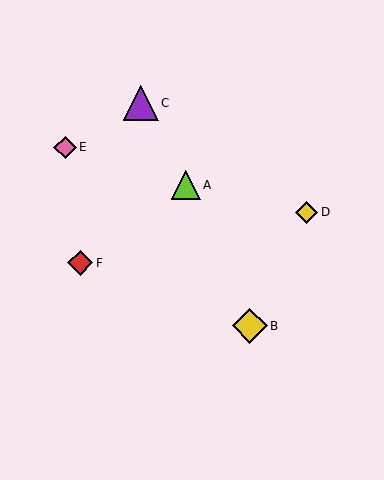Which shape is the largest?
The purple triangle (labeled C) is the largest.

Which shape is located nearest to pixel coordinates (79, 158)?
The pink diamond (labeled E) at (65, 147) is nearest to that location.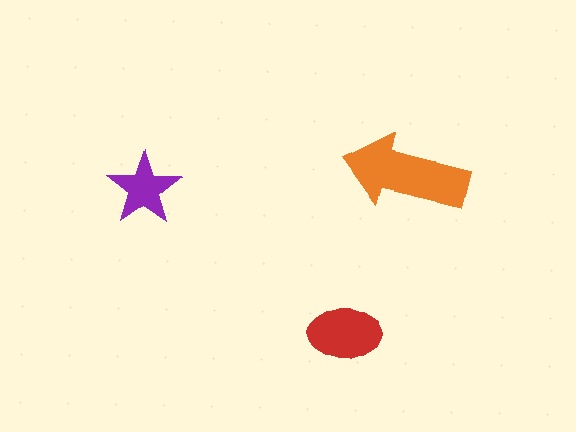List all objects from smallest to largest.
The purple star, the red ellipse, the orange arrow.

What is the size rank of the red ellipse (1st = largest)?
2nd.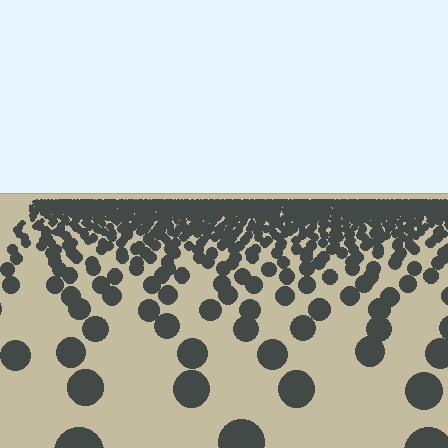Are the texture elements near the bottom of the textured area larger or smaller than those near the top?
Larger. Near the bottom, elements are closer to the viewer and appear at a bigger on-screen size.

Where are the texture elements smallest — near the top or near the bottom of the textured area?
Near the top.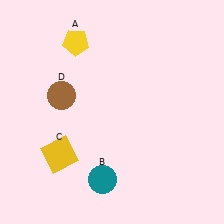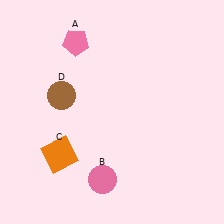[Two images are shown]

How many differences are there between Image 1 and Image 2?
There are 3 differences between the two images.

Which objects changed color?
A changed from yellow to pink. B changed from teal to pink. C changed from yellow to orange.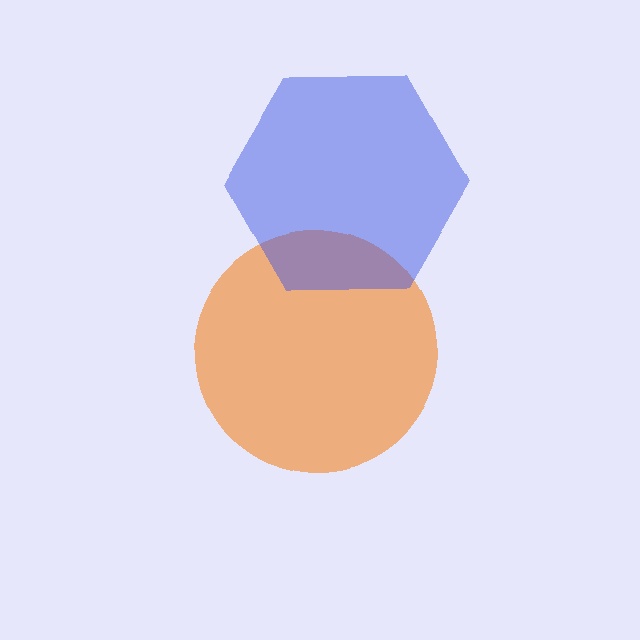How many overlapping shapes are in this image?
There are 2 overlapping shapes in the image.